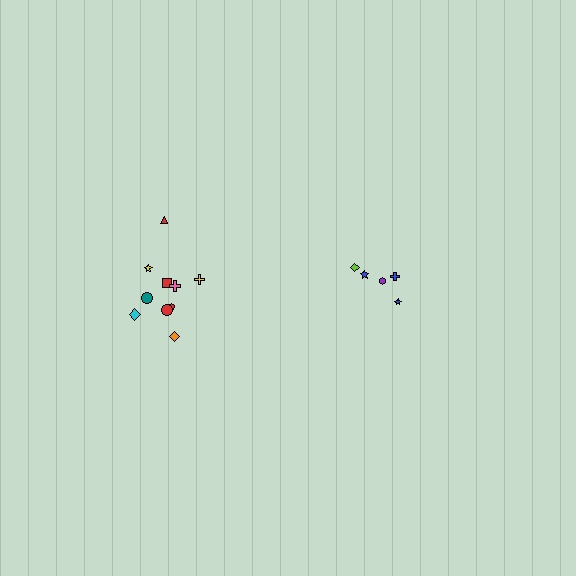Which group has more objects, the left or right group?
The left group.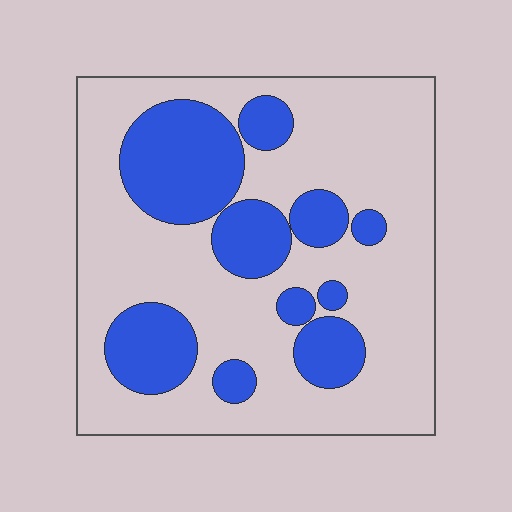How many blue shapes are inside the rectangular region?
10.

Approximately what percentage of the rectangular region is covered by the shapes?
Approximately 30%.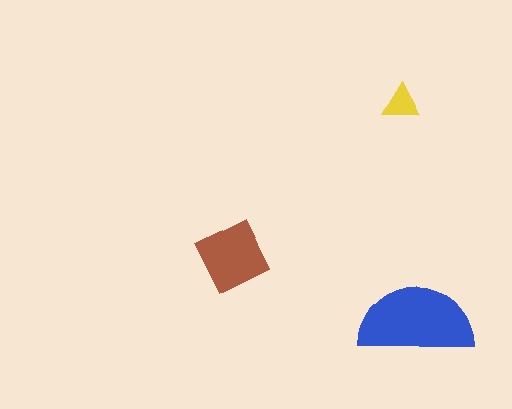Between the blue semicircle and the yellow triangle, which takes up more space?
The blue semicircle.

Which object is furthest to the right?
The blue semicircle is rightmost.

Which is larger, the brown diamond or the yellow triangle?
The brown diamond.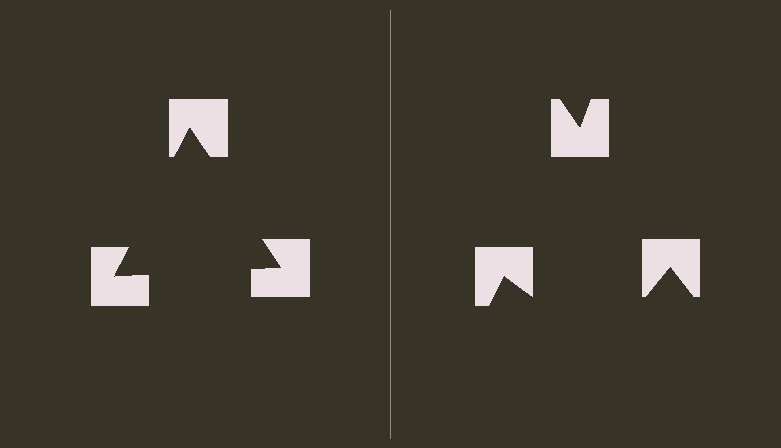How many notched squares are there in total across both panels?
6 — 3 on each side.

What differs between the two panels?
The notched squares are positioned identically on both sides; only the wedge orientations differ. On the left they align to a triangle; on the right they are misaligned.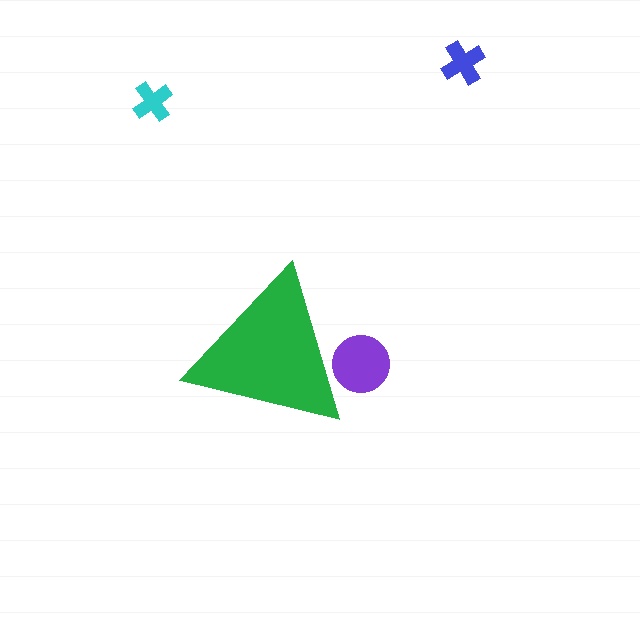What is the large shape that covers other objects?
A green triangle.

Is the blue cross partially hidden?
No, the blue cross is fully visible.